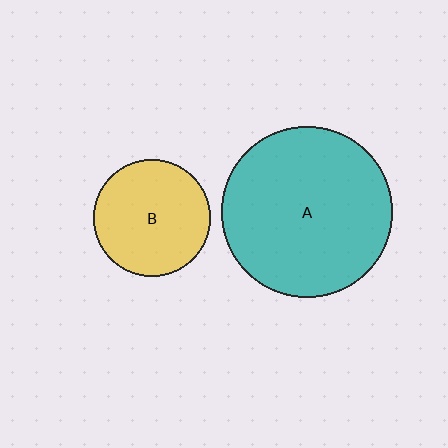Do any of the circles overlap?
No, none of the circles overlap.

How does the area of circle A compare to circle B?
Approximately 2.1 times.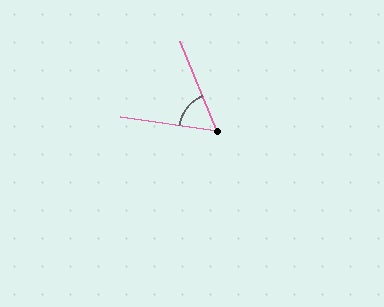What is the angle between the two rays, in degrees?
Approximately 60 degrees.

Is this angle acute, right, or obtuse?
It is acute.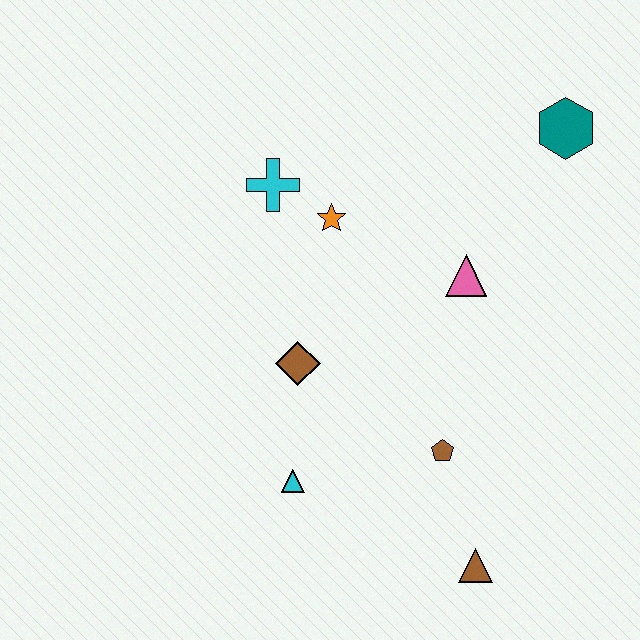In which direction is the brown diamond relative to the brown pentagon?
The brown diamond is to the left of the brown pentagon.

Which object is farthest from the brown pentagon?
The teal hexagon is farthest from the brown pentagon.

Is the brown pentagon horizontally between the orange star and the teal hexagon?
Yes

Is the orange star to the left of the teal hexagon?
Yes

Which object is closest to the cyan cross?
The orange star is closest to the cyan cross.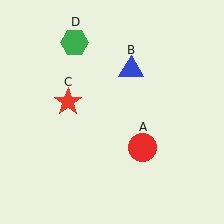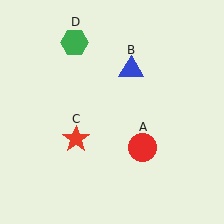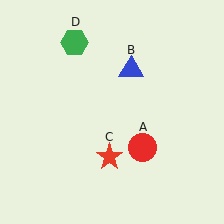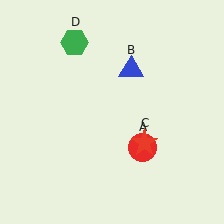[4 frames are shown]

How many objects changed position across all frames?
1 object changed position: red star (object C).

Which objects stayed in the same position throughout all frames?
Red circle (object A) and blue triangle (object B) and green hexagon (object D) remained stationary.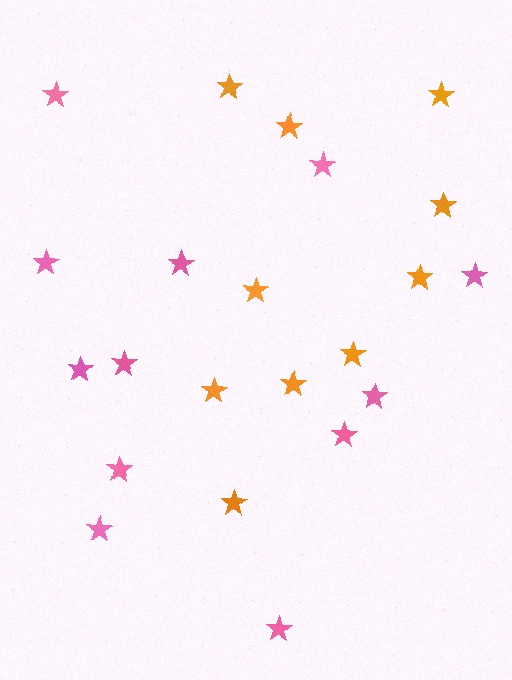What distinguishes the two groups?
There are 2 groups: one group of orange stars (10) and one group of pink stars (12).